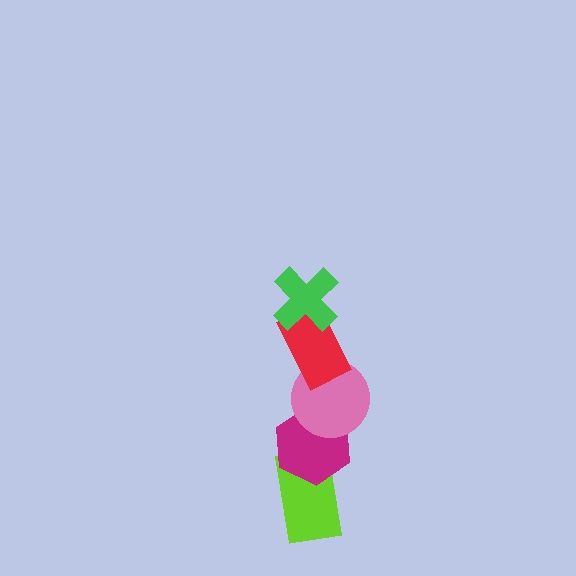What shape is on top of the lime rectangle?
The magenta hexagon is on top of the lime rectangle.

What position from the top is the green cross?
The green cross is 1st from the top.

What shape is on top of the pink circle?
The red rectangle is on top of the pink circle.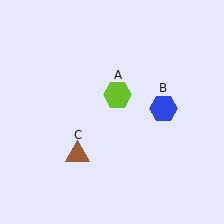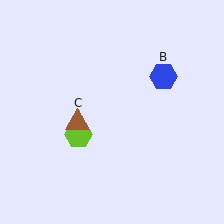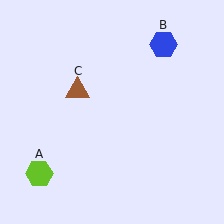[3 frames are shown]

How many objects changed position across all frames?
3 objects changed position: lime hexagon (object A), blue hexagon (object B), brown triangle (object C).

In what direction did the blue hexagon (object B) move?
The blue hexagon (object B) moved up.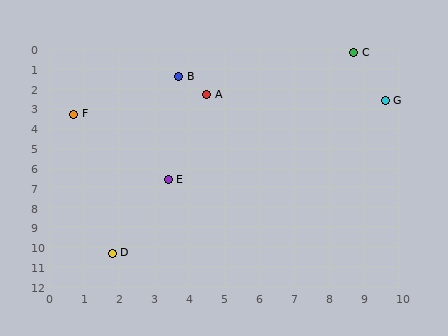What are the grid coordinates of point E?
Point E is at approximately (3.4, 6.6).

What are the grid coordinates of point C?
Point C is at approximately (8.7, 0.2).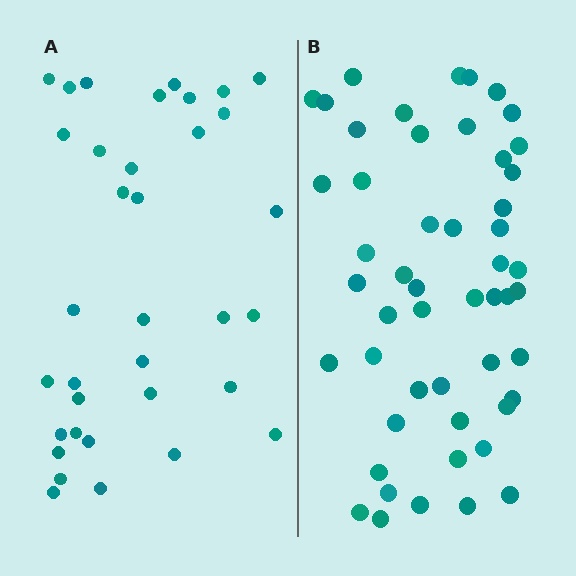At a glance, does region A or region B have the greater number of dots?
Region B (the right region) has more dots.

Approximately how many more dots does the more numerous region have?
Region B has approximately 15 more dots than region A.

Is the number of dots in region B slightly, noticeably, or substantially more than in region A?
Region B has substantially more. The ratio is roughly 1.5 to 1.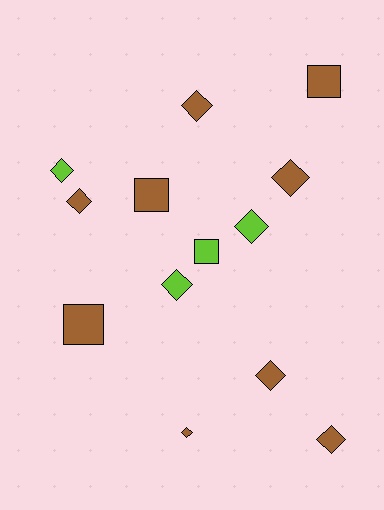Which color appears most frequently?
Brown, with 9 objects.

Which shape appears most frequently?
Diamond, with 9 objects.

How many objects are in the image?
There are 13 objects.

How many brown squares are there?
There are 3 brown squares.